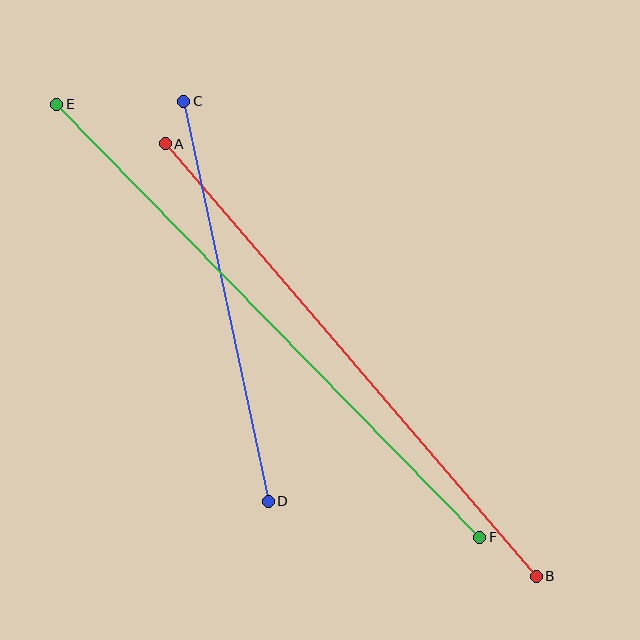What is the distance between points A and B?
The distance is approximately 570 pixels.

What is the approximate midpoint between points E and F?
The midpoint is at approximately (268, 321) pixels.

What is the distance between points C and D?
The distance is approximately 409 pixels.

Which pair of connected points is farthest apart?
Points E and F are farthest apart.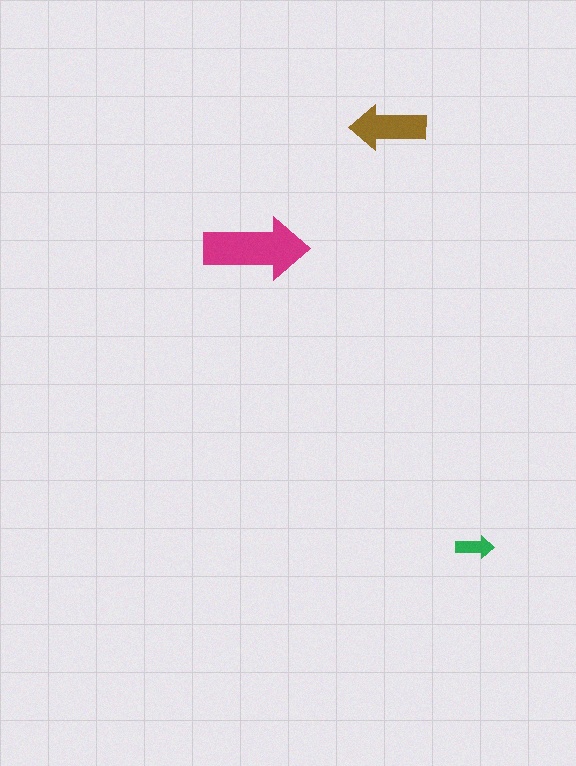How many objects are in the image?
There are 3 objects in the image.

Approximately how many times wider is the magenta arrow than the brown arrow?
About 1.5 times wider.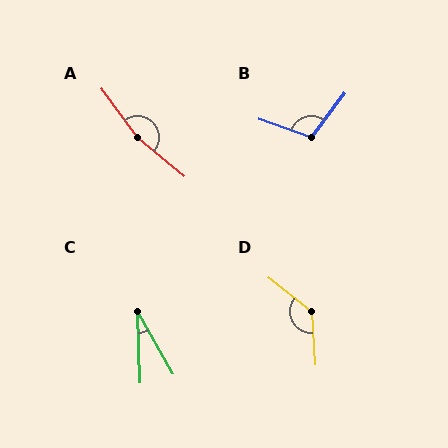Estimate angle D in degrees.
Approximately 132 degrees.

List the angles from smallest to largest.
C (28°), B (107°), D (132°), A (166°).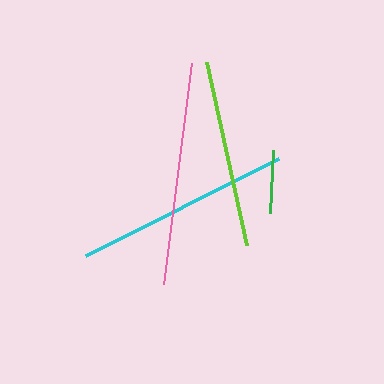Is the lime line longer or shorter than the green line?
The lime line is longer than the green line.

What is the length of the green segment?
The green segment is approximately 63 pixels long.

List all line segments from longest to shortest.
From longest to shortest: pink, cyan, lime, green.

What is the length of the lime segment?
The lime segment is approximately 188 pixels long.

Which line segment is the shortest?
The green line is the shortest at approximately 63 pixels.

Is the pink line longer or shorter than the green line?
The pink line is longer than the green line.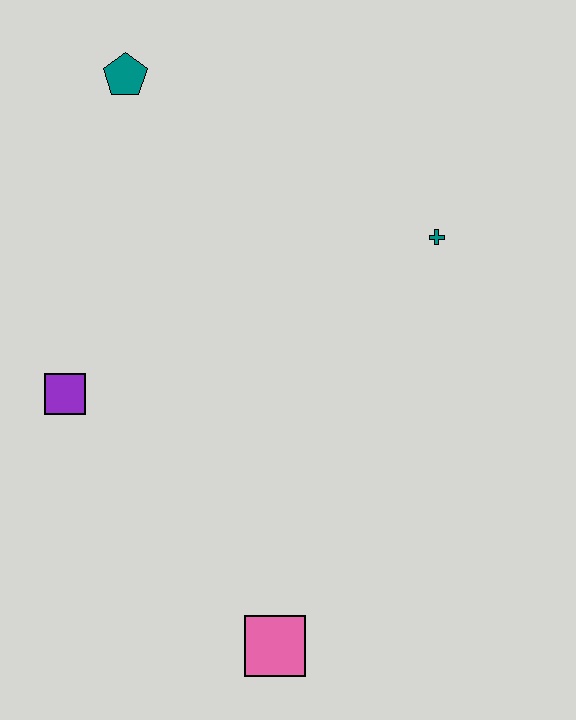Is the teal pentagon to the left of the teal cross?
Yes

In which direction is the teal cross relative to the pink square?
The teal cross is above the pink square.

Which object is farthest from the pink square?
The teal pentagon is farthest from the pink square.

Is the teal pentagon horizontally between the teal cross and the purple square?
Yes